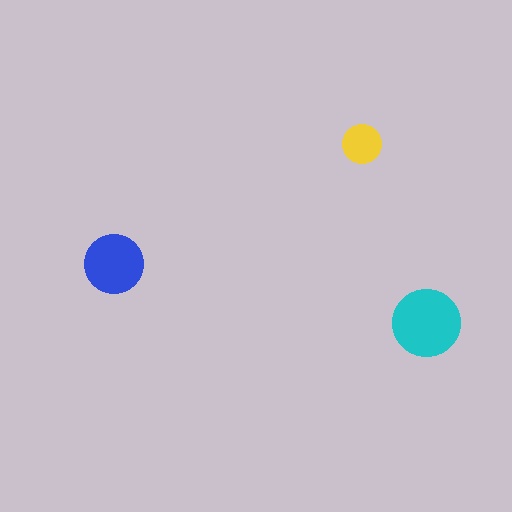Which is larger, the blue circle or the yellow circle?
The blue one.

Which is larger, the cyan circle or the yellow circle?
The cyan one.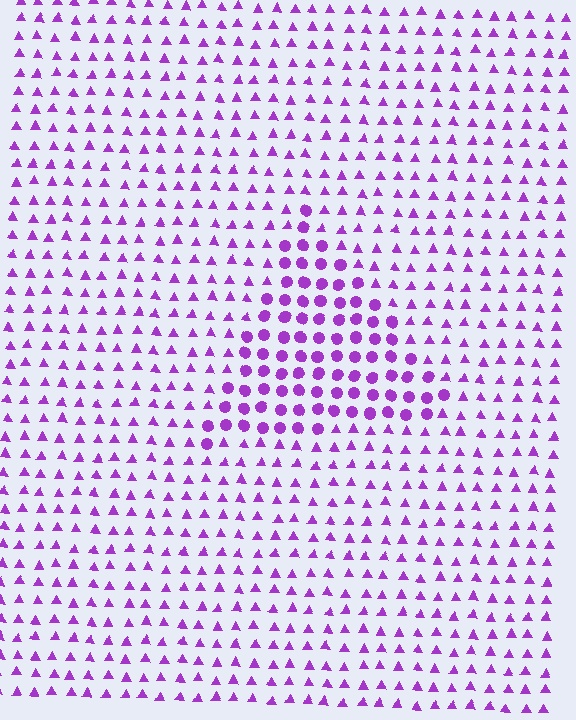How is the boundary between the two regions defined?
The boundary is defined by a change in element shape: circles inside vs. triangles outside. All elements share the same color and spacing.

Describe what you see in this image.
The image is filled with small purple elements arranged in a uniform grid. A triangle-shaped region contains circles, while the surrounding area contains triangles. The boundary is defined purely by the change in element shape.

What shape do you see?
I see a triangle.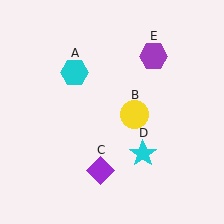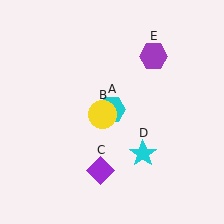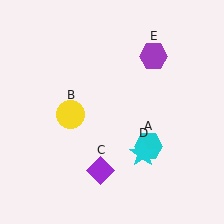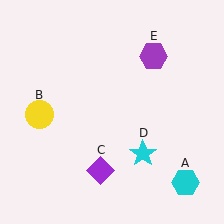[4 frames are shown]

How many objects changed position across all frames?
2 objects changed position: cyan hexagon (object A), yellow circle (object B).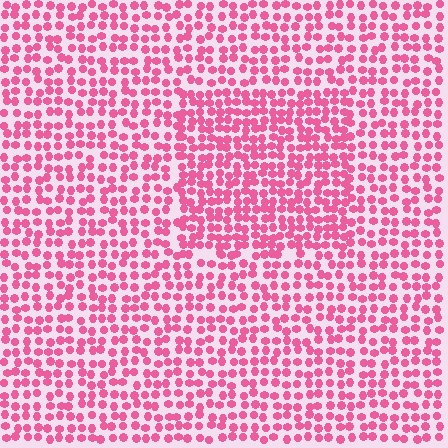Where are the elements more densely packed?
The elements are more densely packed inside the rectangle boundary.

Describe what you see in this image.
The image contains small pink elements arranged at two different densities. A rectangle-shaped region is visible where the elements are more densely packed than the surrounding area.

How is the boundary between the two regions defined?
The boundary is defined by a change in element density (approximately 1.5x ratio). All elements are the same color, size, and shape.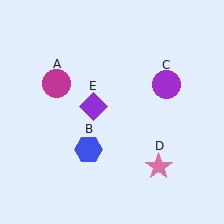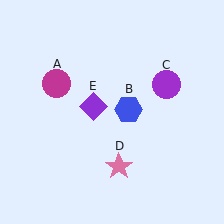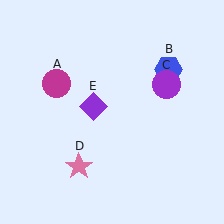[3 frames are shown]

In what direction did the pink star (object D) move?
The pink star (object D) moved left.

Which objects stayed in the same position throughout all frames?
Magenta circle (object A) and purple circle (object C) and purple diamond (object E) remained stationary.